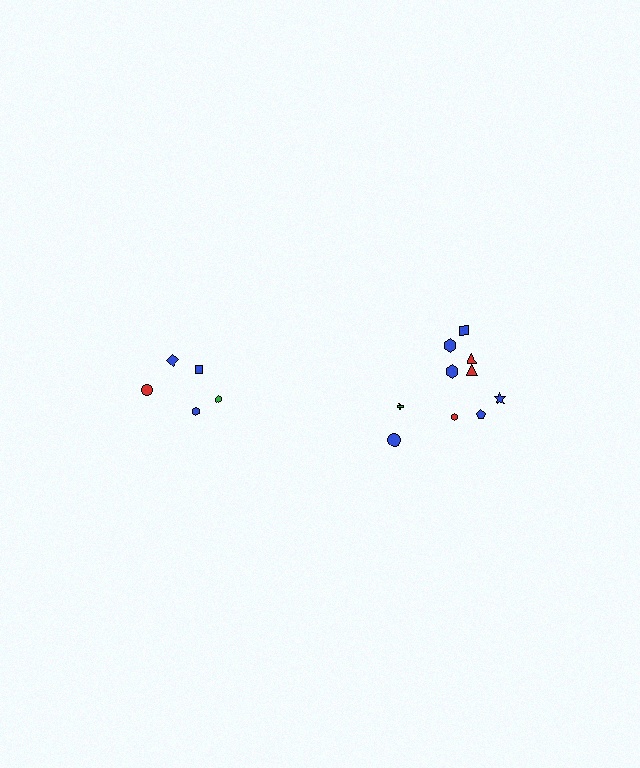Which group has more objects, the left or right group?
The right group.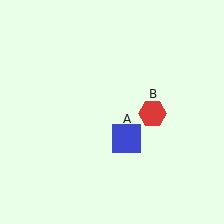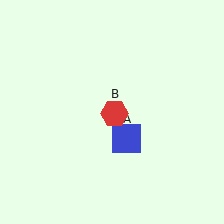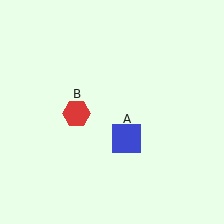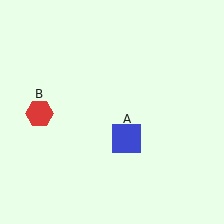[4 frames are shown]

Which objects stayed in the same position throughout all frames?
Blue square (object A) remained stationary.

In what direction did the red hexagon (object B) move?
The red hexagon (object B) moved left.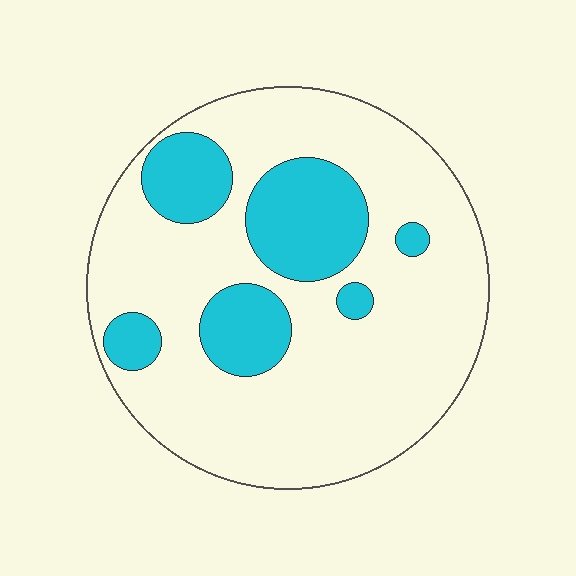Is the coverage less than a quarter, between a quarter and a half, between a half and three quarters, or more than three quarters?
Less than a quarter.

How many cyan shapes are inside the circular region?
6.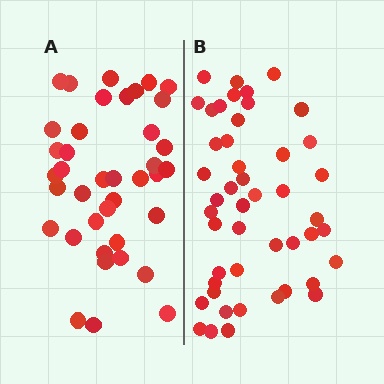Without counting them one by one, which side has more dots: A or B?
Region B (the right region) has more dots.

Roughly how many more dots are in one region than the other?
Region B has roughly 8 or so more dots than region A.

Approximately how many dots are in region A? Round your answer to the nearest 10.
About 40 dots. (The exact count is 39, which rounds to 40.)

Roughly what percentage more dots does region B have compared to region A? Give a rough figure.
About 20% more.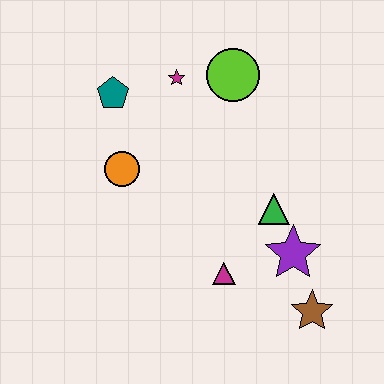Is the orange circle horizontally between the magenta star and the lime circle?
No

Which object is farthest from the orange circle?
The brown star is farthest from the orange circle.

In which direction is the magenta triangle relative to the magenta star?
The magenta triangle is below the magenta star.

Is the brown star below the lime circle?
Yes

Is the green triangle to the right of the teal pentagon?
Yes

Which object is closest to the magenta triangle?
The purple star is closest to the magenta triangle.